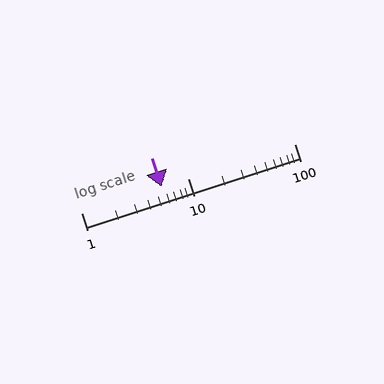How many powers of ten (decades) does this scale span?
The scale spans 2 decades, from 1 to 100.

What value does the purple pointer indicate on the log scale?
The pointer indicates approximately 5.7.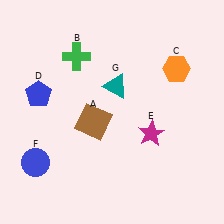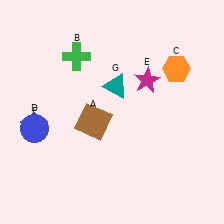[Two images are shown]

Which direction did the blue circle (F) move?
The blue circle (F) moved up.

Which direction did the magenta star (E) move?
The magenta star (E) moved up.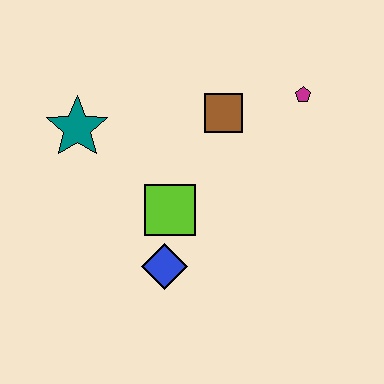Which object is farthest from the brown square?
The blue diamond is farthest from the brown square.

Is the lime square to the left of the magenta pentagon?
Yes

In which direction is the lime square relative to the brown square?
The lime square is below the brown square.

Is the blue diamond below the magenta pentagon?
Yes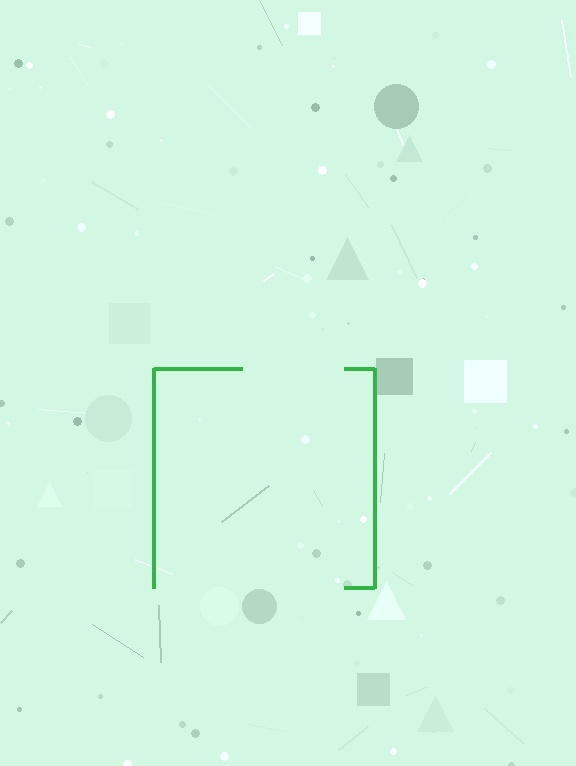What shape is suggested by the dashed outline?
The dashed outline suggests a square.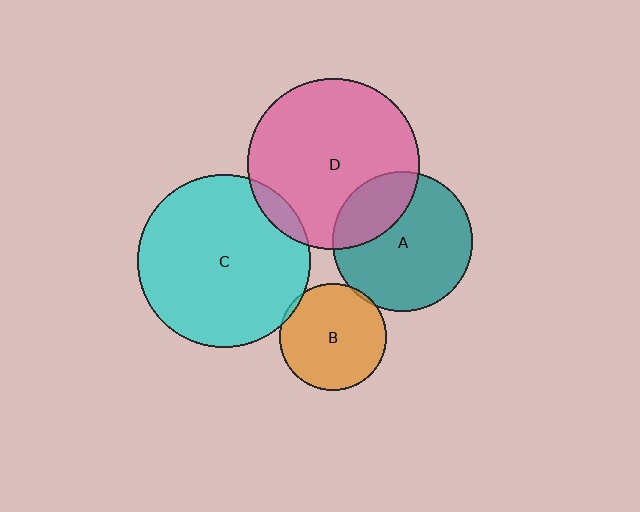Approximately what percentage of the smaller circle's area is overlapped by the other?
Approximately 5%.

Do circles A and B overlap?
Yes.